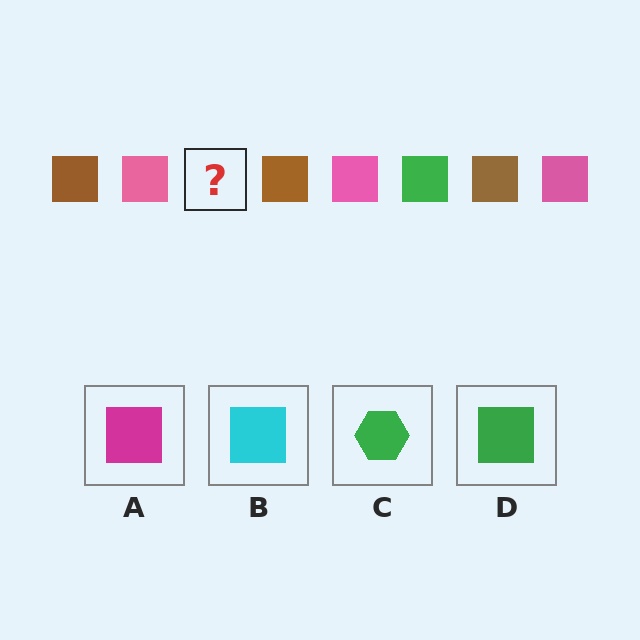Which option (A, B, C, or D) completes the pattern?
D.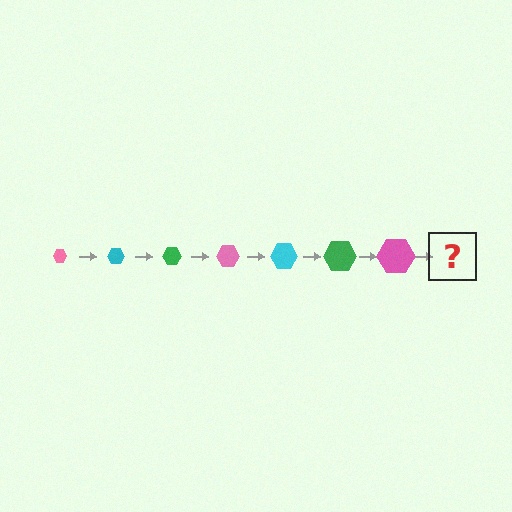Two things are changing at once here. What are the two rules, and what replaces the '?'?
The two rules are that the hexagon grows larger each step and the color cycles through pink, cyan, and green. The '?' should be a cyan hexagon, larger than the previous one.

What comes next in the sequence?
The next element should be a cyan hexagon, larger than the previous one.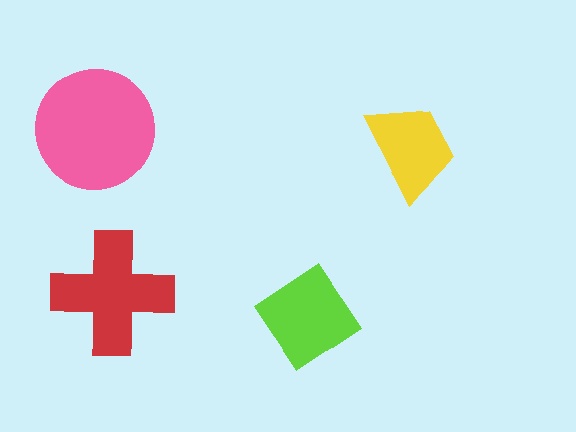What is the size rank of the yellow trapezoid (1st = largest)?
4th.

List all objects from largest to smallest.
The pink circle, the red cross, the lime diamond, the yellow trapezoid.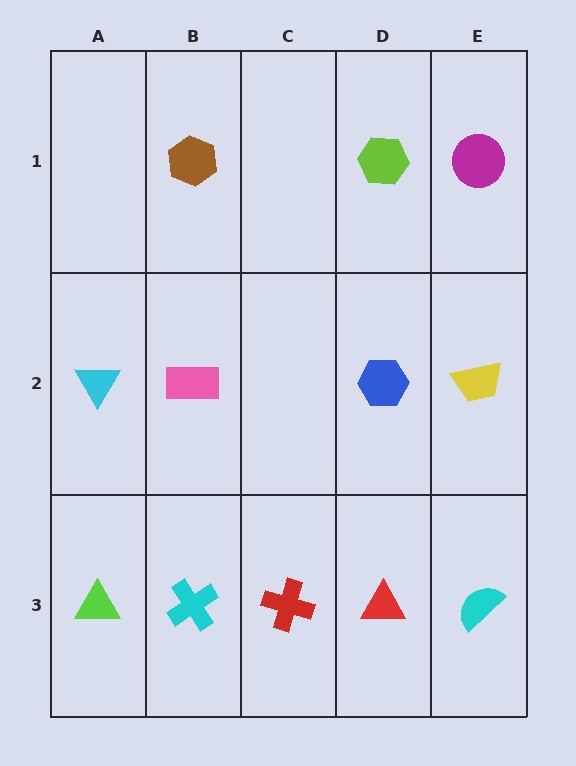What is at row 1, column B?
A brown hexagon.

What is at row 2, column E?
A yellow trapezoid.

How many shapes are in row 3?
5 shapes.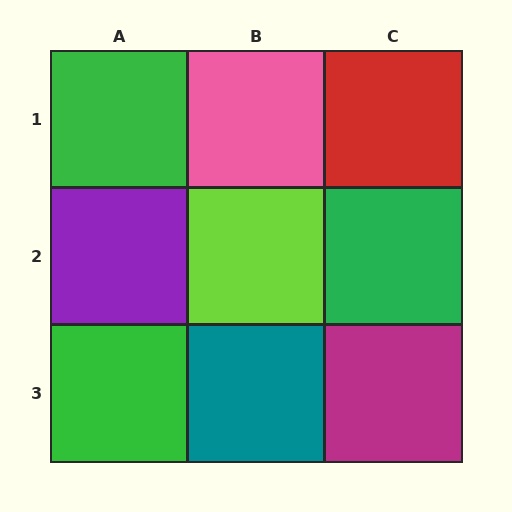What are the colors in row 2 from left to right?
Purple, lime, green.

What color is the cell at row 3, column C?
Magenta.